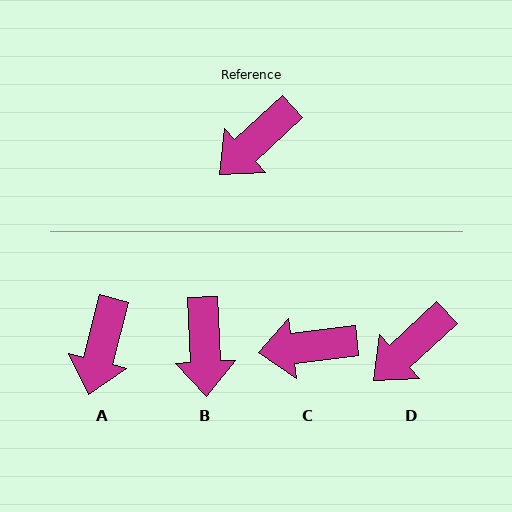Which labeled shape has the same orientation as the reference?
D.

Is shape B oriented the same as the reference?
No, it is off by about 50 degrees.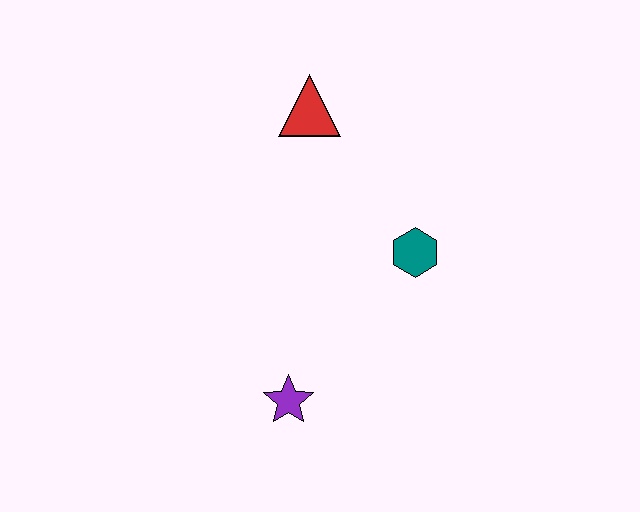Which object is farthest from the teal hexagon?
The purple star is farthest from the teal hexagon.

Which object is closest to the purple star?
The teal hexagon is closest to the purple star.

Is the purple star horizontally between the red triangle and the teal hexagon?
No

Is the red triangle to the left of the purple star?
No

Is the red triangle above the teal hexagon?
Yes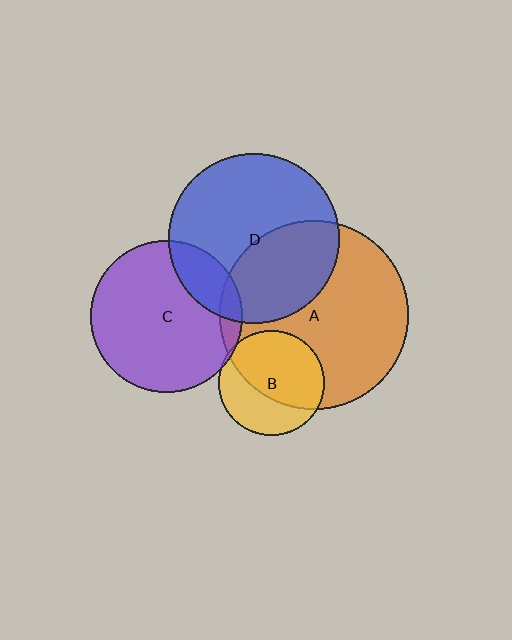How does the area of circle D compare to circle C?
Approximately 1.3 times.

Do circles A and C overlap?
Yes.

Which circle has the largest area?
Circle A (orange).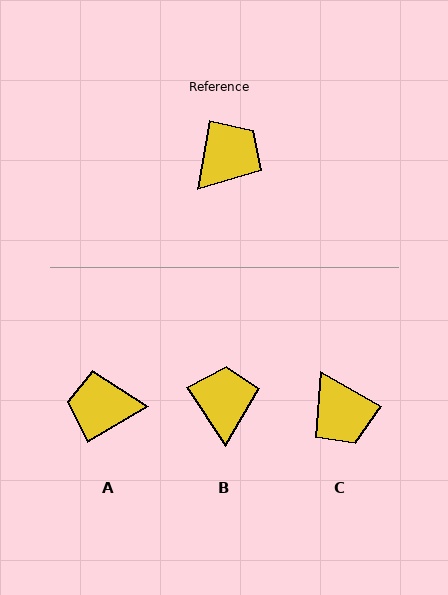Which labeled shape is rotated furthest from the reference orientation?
A, about 130 degrees away.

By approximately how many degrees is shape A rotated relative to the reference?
Approximately 130 degrees counter-clockwise.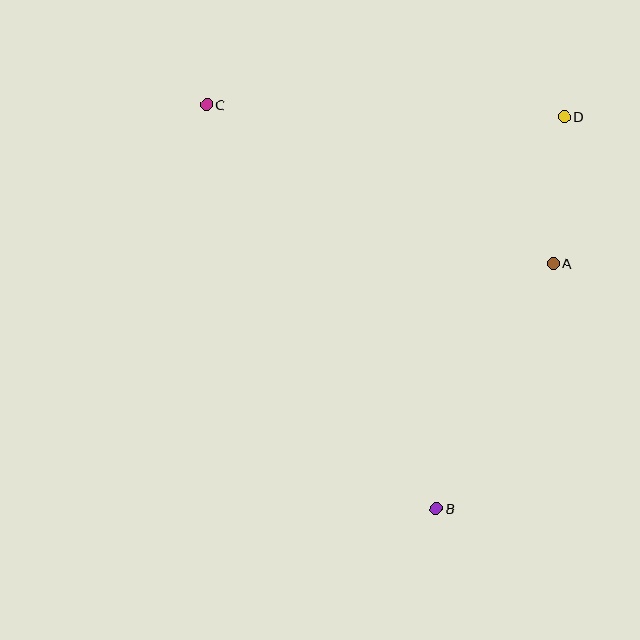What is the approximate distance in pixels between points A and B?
The distance between A and B is approximately 271 pixels.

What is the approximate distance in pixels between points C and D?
The distance between C and D is approximately 358 pixels.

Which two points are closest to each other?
Points A and D are closest to each other.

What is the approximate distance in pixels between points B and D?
The distance between B and D is approximately 412 pixels.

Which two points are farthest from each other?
Points B and C are farthest from each other.